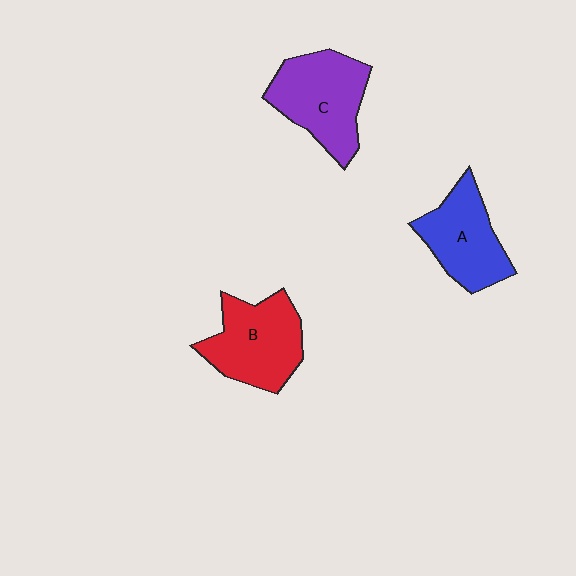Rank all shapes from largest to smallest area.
From largest to smallest: C (purple), B (red), A (blue).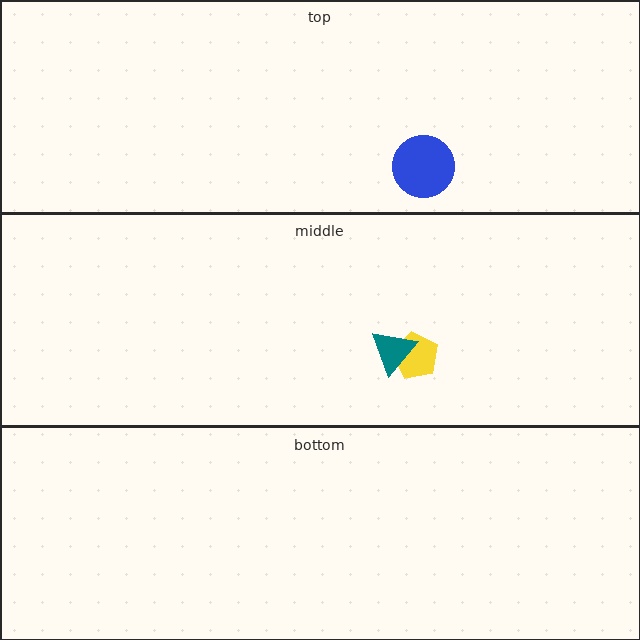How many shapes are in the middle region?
2.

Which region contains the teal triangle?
The middle region.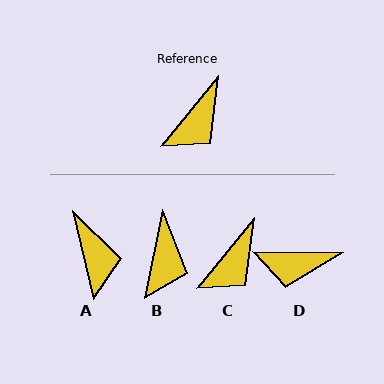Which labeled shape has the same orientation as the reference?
C.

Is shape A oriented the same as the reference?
No, it is off by about 53 degrees.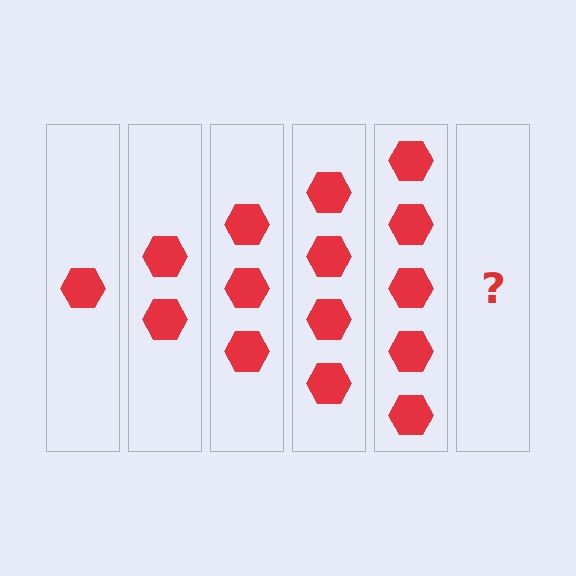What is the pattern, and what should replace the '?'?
The pattern is that each step adds one more hexagon. The '?' should be 6 hexagons.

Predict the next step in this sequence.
The next step is 6 hexagons.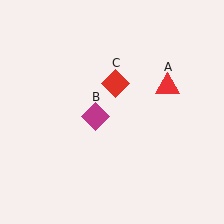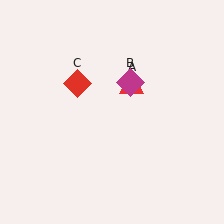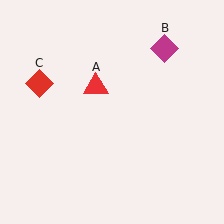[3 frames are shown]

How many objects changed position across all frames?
3 objects changed position: red triangle (object A), magenta diamond (object B), red diamond (object C).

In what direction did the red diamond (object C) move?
The red diamond (object C) moved left.